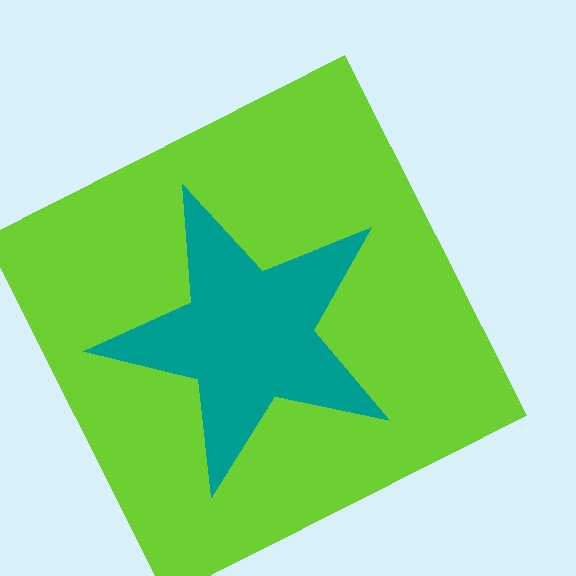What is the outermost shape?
The lime square.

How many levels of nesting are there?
2.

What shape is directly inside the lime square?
The teal star.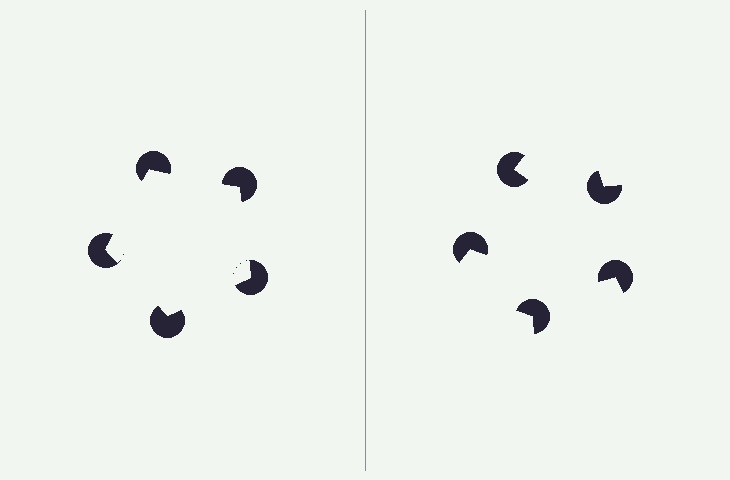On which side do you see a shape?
An illusory pentagon appears on the left side. On the right side the wedge cuts are rotated, so no coherent shape forms.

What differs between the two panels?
The pac-man discs are positioned identically on both sides; only the wedge orientations differ. On the left they align to a pentagon; on the right they are misaligned.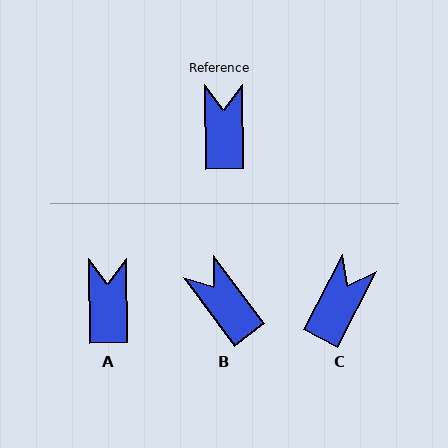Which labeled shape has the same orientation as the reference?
A.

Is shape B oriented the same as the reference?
No, it is off by about 36 degrees.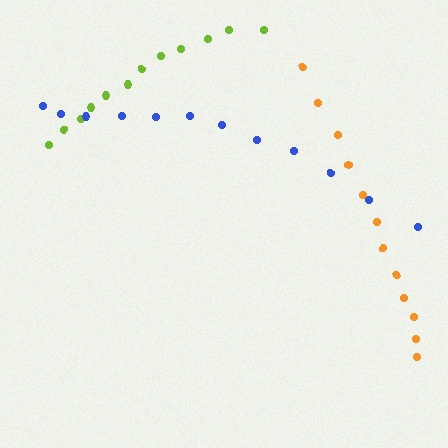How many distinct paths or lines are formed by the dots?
There are 3 distinct paths.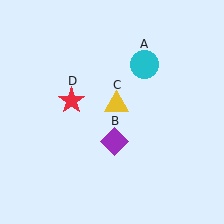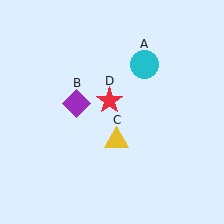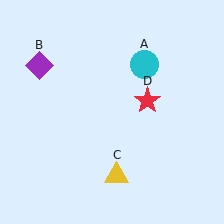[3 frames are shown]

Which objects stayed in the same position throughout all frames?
Cyan circle (object A) remained stationary.